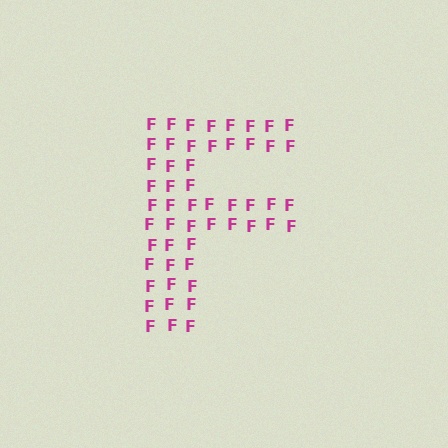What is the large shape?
The large shape is the letter F.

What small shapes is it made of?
It is made of small letter F's.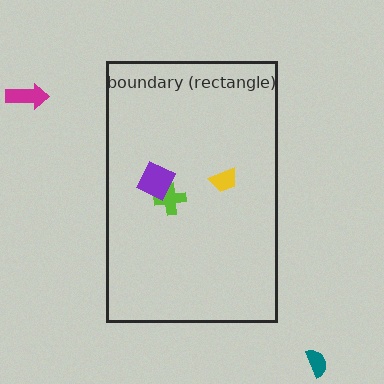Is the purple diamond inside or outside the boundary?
Inside.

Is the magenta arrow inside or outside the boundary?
Outside.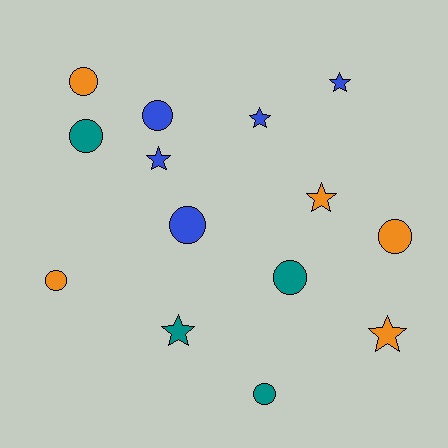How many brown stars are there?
There are no brown stars.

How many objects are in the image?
There are 14 objects.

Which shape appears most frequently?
Circle, with 8 objects.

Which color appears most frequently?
Orange, with 5 objects.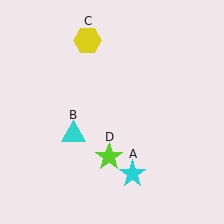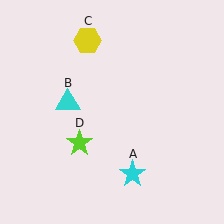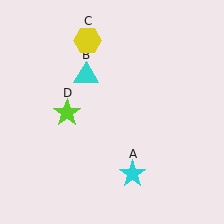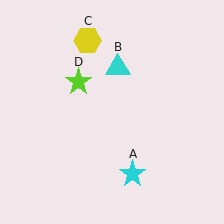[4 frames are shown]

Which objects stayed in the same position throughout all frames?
Cyan star (object A) and yellow hexagon (object C) remained stationary.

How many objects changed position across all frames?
2 objects changed position: cyan triangle (object B), lime star (object D).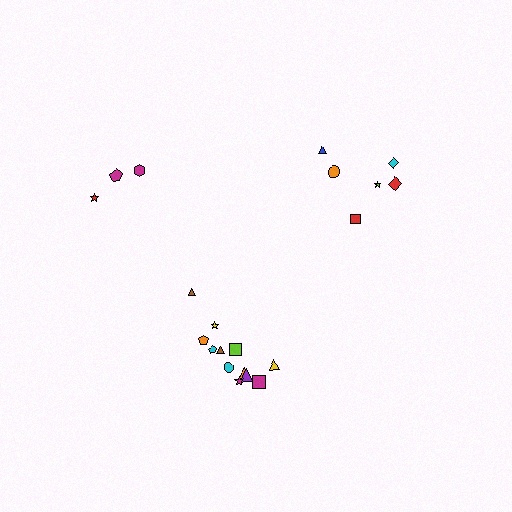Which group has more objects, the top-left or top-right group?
The top-right group.